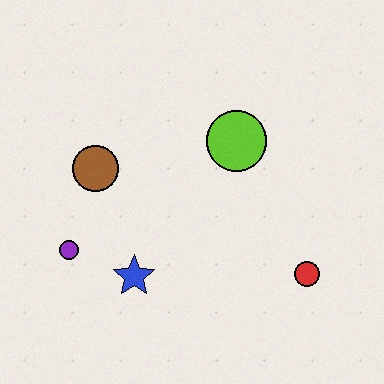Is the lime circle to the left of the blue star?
No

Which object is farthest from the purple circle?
The red circle is farthest from the purple circle.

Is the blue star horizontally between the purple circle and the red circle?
Yes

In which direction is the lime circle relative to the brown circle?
The lime circle is to the right of the brown circle.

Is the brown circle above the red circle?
Yes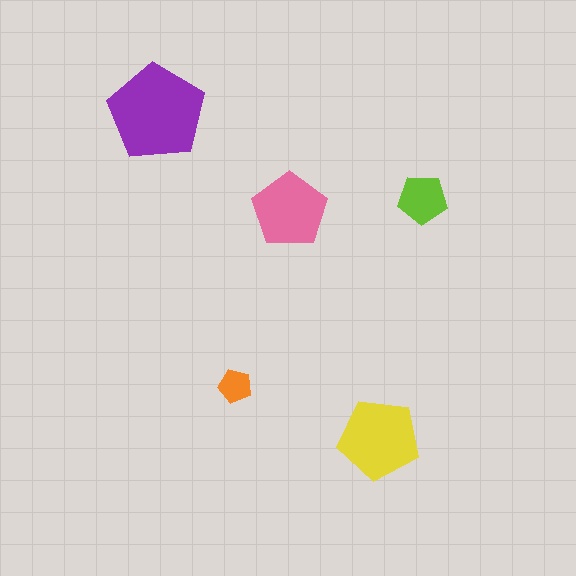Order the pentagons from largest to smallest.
the purple one, the yellow one, the pink one, the lime one, the orange one.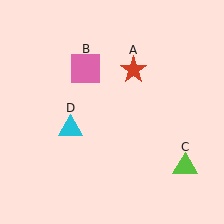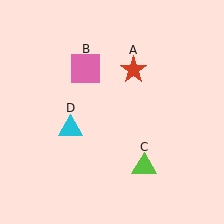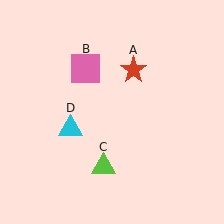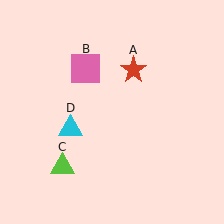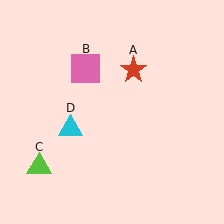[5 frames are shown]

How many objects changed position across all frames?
1 object changed position: lime triangle (object C).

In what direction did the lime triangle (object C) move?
The lime triangle (object C) moved left.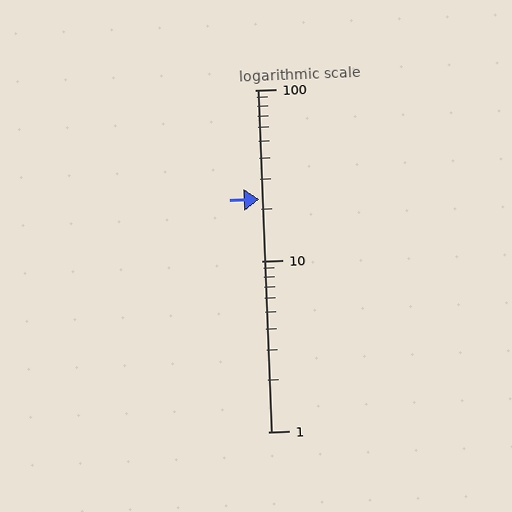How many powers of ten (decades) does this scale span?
The scale spans 2 decades, from 1 to 100.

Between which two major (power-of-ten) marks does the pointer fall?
The pointer is between 10 and 100.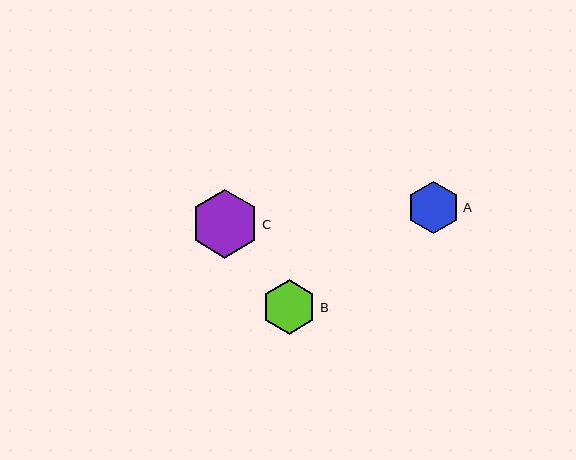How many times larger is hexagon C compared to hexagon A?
Hexagon C is approximately 1.3 times the size of hexagon A.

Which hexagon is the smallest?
Hexagon A is the smallest with a size of approximately 52 pixels.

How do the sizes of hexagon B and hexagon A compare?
Hexagon B and hexagon A are approximately the same size.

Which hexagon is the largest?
Hexagon C is the largest with a size of approximately 69 pixels.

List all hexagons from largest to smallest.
From largest to smallest: C, B, A.